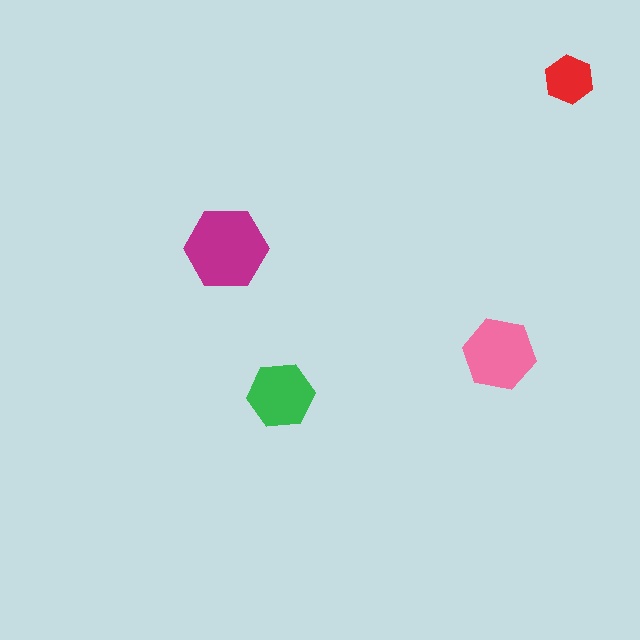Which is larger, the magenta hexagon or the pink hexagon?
The magenta one.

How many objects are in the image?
There are 4 objects in the image.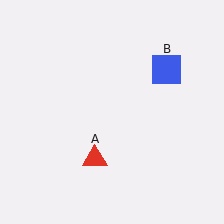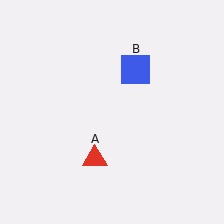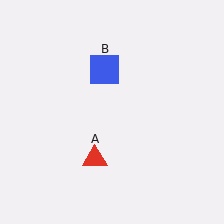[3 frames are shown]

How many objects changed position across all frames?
1 object changed position: blue square (object B).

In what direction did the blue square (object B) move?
The blue square (object B) moved left.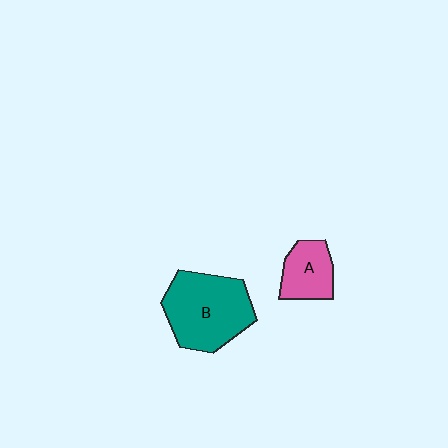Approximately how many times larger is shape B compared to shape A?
Approximately 2.0 times.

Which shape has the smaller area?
Shape A (pink).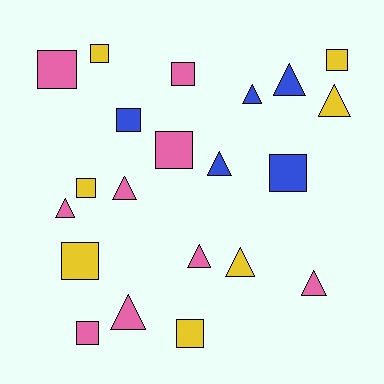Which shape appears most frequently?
Square, with 11 objects.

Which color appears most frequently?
Pink, with 9 objects.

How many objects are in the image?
There are 21 objects.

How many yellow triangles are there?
There are 2 yellow triangles.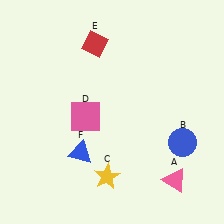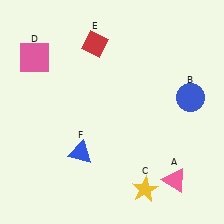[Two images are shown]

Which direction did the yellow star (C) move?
The yellow star (C) moved right.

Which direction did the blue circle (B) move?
The blue circle (B) moved up.